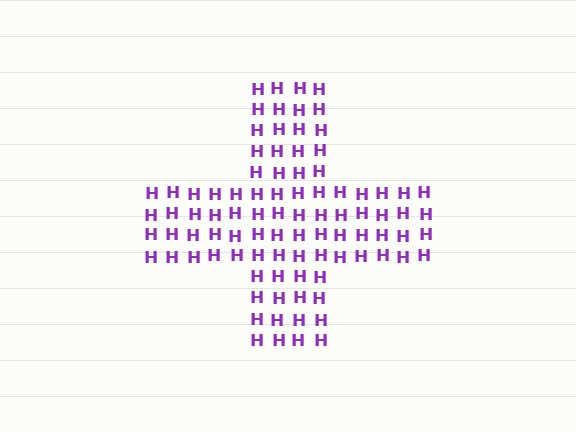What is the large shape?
The large shape is a cross.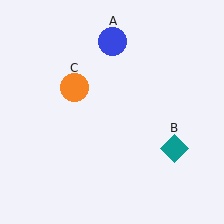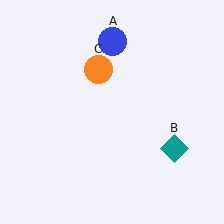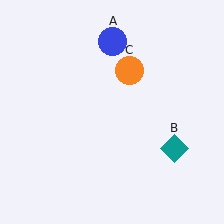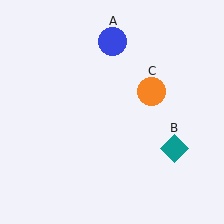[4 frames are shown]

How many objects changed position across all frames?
1 object changed position: orange circle (object C).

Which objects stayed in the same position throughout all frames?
Blue circle (object A) and teal diamond (object B) remained stationary.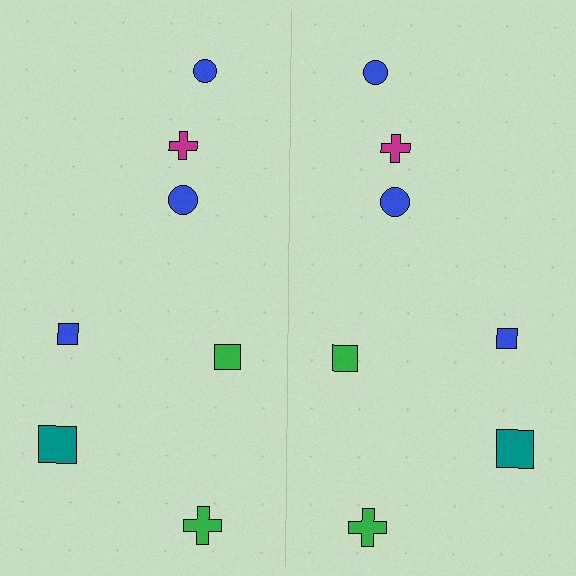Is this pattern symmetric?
Yes, this pattern has bilateral (reflection) symmetry.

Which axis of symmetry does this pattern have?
The pattern has a vertical axis of symmetry running through the center of the image.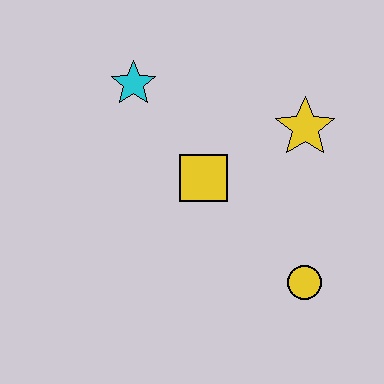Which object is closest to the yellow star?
The yellow square is closest to the yellow star.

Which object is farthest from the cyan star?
The yellow circle is farthest from the cyan star.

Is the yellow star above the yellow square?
Yes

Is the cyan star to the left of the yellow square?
Yes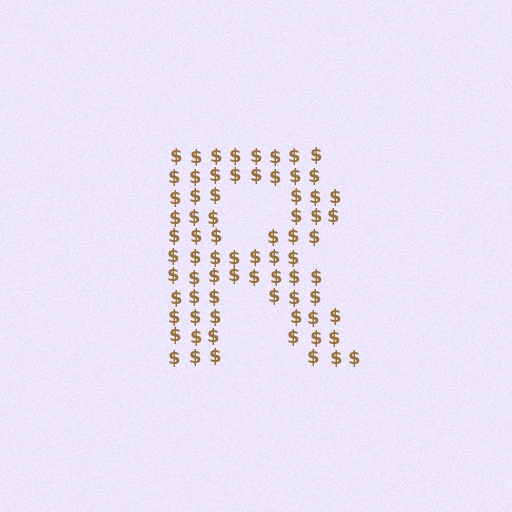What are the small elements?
The small elements are dollar signs.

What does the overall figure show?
The overall figure shows the letter R.